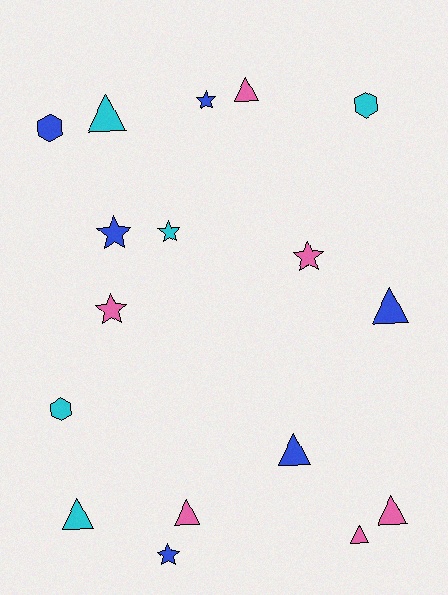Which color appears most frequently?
Blue, with 6 objects.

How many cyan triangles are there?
There are 2 cyan triangles.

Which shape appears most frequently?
Triangle, with 8 objects.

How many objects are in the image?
There are 17 objects.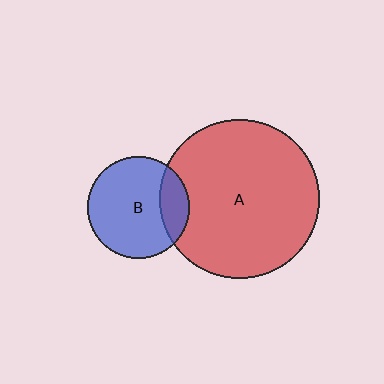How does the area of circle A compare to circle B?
Approximately 2.5 times.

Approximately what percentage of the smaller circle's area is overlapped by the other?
Approximately 20%.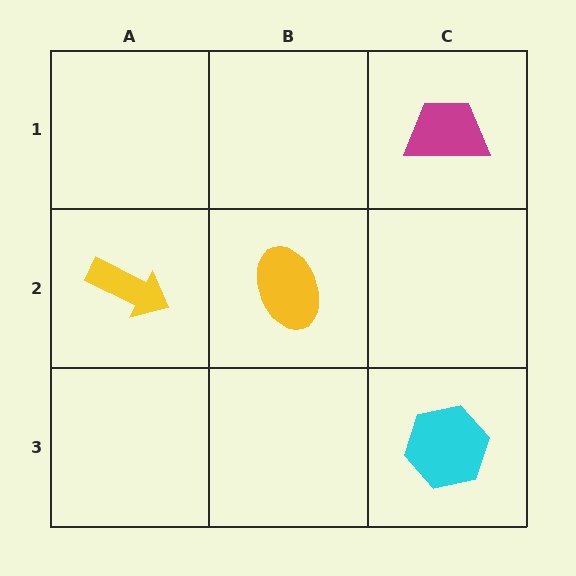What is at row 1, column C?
A magenta trapezoid.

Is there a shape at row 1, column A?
No, that cell is empty.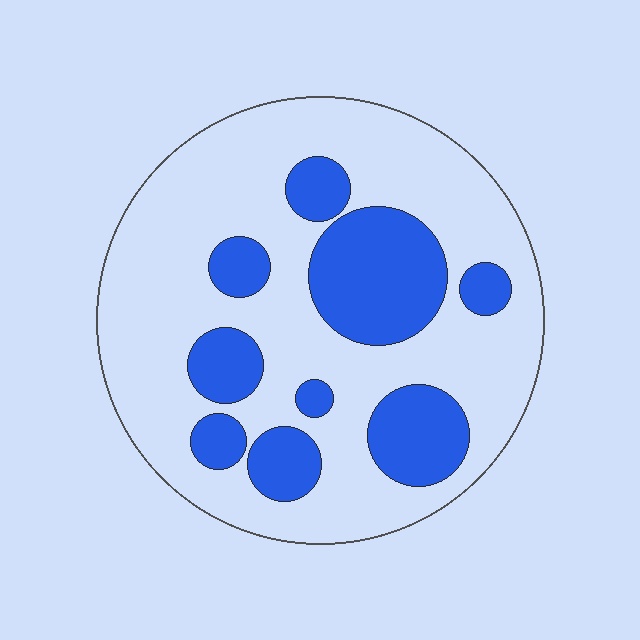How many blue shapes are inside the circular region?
9.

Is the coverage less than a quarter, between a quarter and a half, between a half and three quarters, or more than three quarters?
Between a quarter and a half.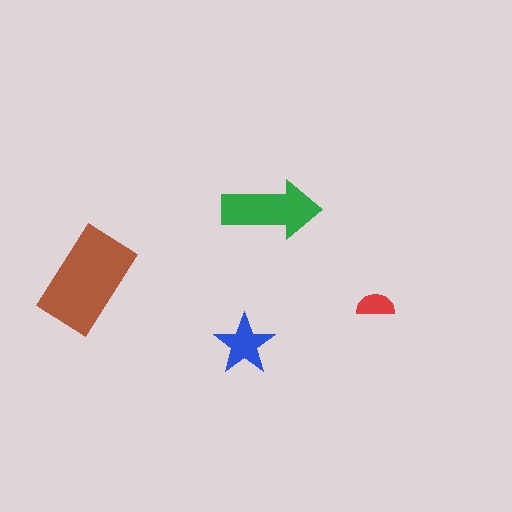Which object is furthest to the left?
The brown rectangle is leftmost.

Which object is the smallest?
The red semicircle.